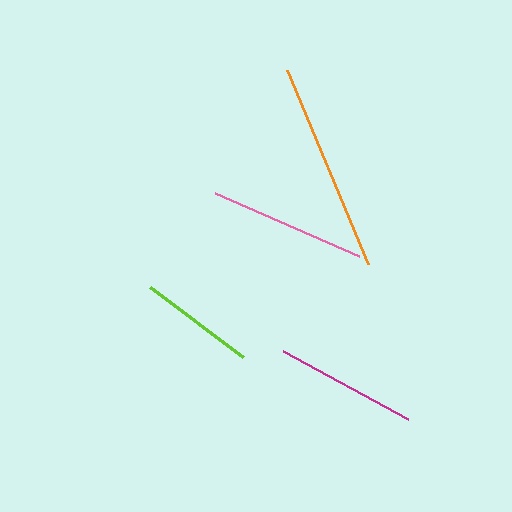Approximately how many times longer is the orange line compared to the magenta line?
The orange line is approximately 1.5 times the length of the magenta line.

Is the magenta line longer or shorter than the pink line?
The pink line is longer than the magenta line.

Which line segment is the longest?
The orange line is the longest at approximately 210 pixels.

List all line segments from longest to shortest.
From longest to shortest: orange, pink, magenta, lime.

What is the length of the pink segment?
The pink segment is approximately 157 pixels long.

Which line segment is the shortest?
The lime line is the shortest at approximately 116 pixels.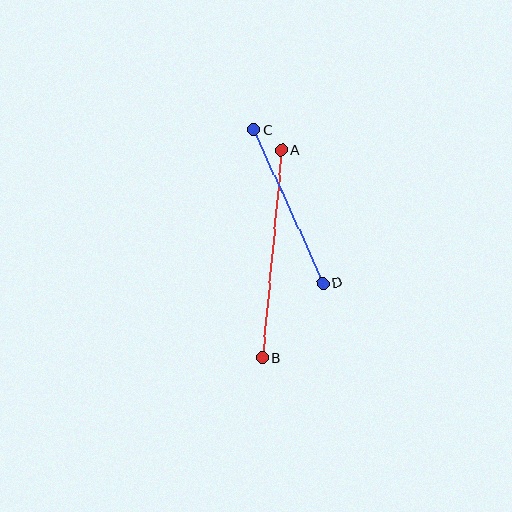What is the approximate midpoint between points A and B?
The midpoint is at approximately (272, 254) pixels.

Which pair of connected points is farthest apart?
Points A and B are farthest apart.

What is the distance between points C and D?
The distance is approximately 168 pixels.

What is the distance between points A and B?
The distance is approximately 208 pixels.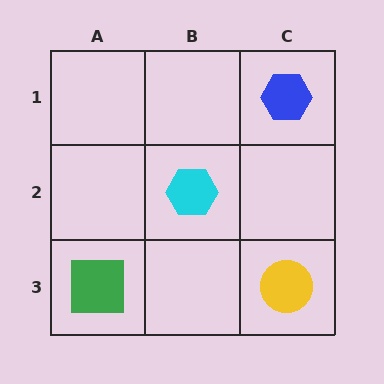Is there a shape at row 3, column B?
No, that cell is empty.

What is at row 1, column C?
A blue hexagon.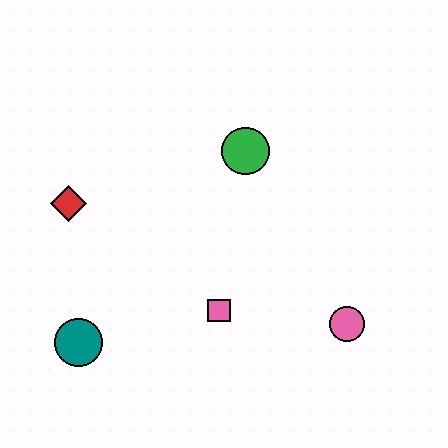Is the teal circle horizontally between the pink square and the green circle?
No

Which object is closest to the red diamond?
The teal circle is closest to the red diamond.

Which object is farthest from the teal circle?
The pink circle is farthest from the teal circle.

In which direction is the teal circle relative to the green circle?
The teal circle is below the green circle.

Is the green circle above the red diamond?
Yes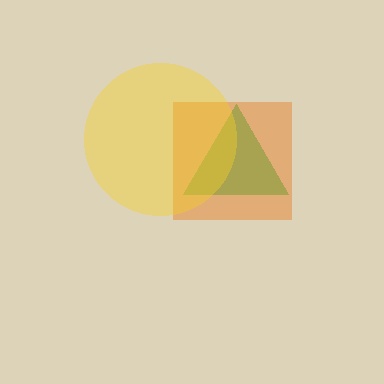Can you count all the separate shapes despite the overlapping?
Yes, there are 3 separate shapes.